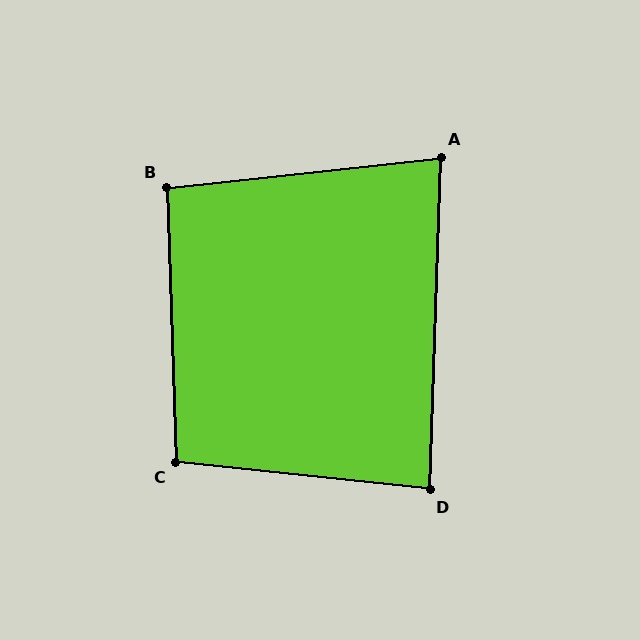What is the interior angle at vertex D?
Approximately 86 degrees (approximately right).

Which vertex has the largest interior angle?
C, at approximately 98 degrees.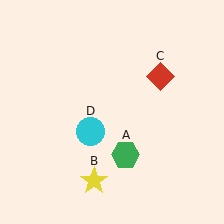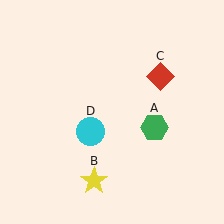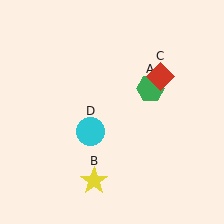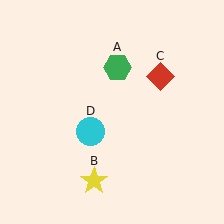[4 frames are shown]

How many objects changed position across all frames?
1 object changed position: green hexagon (object A).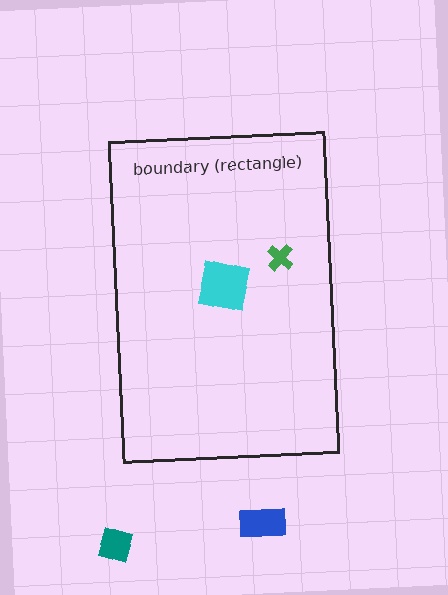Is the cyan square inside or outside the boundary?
Inside.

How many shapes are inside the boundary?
2 inside, 2 outside.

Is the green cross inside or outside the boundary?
Inside.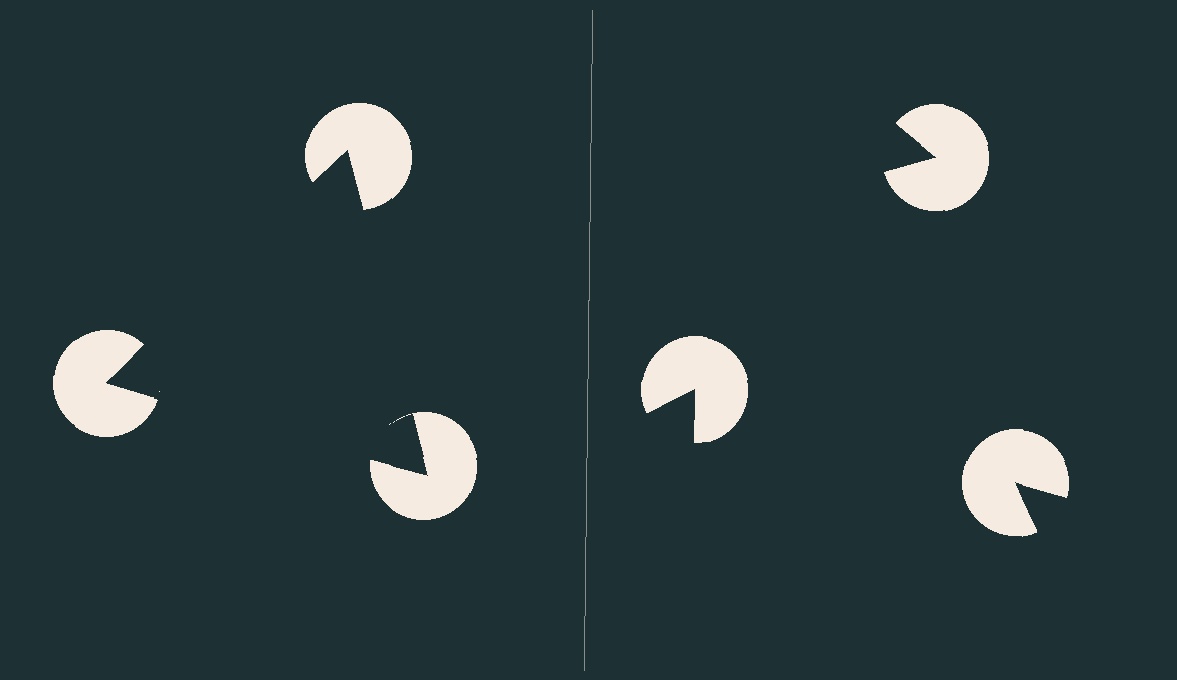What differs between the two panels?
The pac-man discs are positioned identically on both sides; only the wedge orientations differ. On the left they align to a triangle; on the right they are misaligned.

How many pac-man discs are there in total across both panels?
6 — 3 on each side.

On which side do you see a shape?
An illusory triangle appears on the left side. On the right side the wedge cuts are rotated, so no coherent shape forms.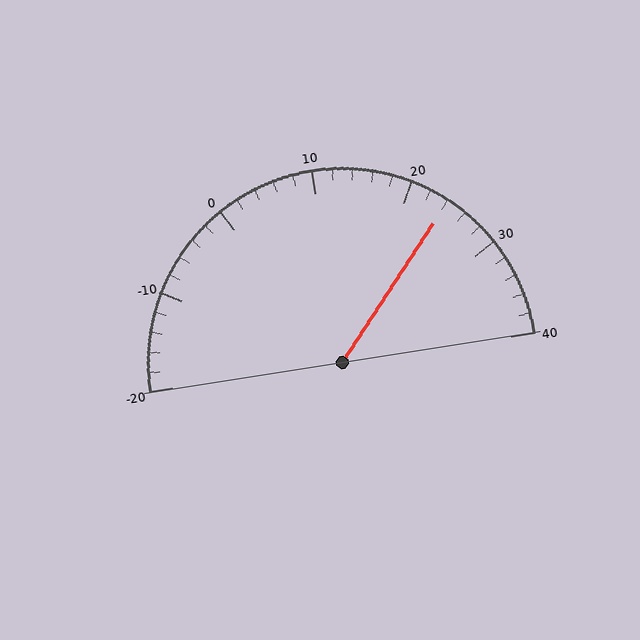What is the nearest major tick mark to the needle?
The nearest major tick mark is 20.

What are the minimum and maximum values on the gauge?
The gauge ranges from -20 to 40.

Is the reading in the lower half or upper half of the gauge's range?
The reading is in the upper half of the range (-20 to 40).